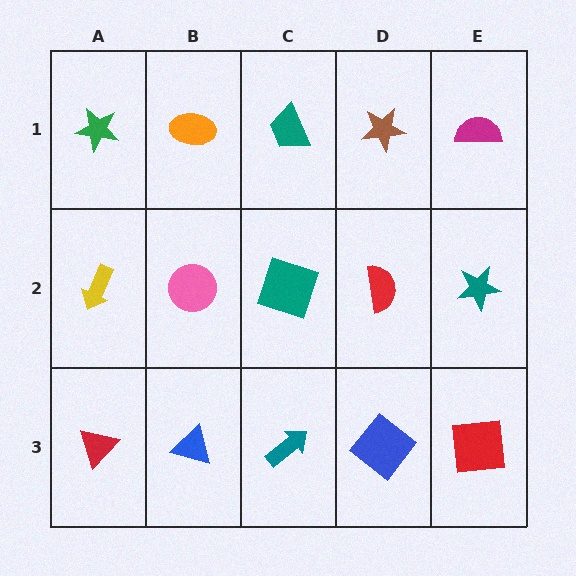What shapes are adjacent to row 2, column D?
A brown star (row 1, column D), a blue diamond (row 3, column D), a teal square (row 2, column C), a teal star (row 2, column E).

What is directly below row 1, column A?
A yellow arrow.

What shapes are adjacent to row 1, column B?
A pink circle (row 2, column B), a green star (row 1, column A), a teal trapezoid (row 1, column C).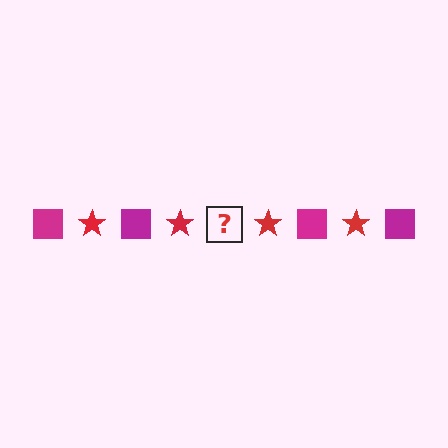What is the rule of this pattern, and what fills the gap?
The rule is that the pattern alternates between magenta square and red star. The gap should be filled with a magenta square.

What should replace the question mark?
The question mark should be replaced with a magenta square.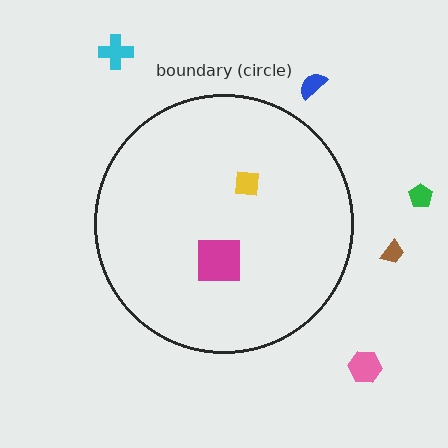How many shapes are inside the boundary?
2 inside, 5 outside.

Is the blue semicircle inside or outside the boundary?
Outside.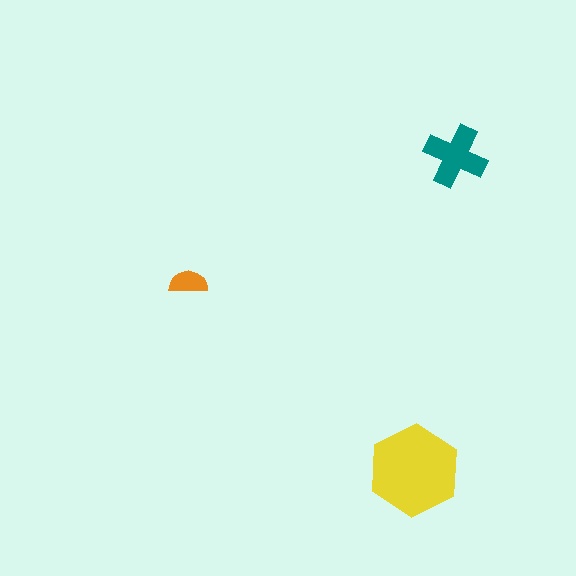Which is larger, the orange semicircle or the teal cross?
The teal cross.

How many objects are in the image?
There are 3 objects in the image.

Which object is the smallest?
The orange semicircle.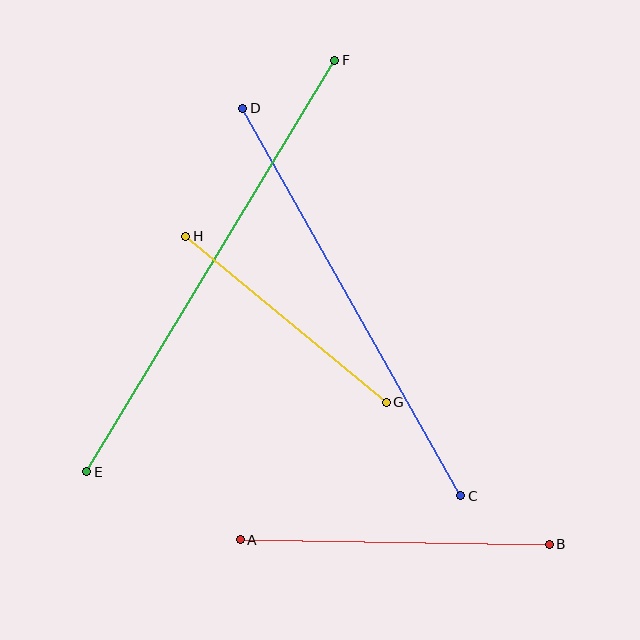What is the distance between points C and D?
The distance is approximately 444 pixels.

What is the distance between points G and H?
The distance is approximately 260 pixels.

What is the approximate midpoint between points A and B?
The midpoint is at approximately (395, 542) pixels.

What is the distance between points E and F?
The distance is approximately 481 pixels.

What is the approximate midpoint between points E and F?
The midpoint is at approximately (211, 266) pixels.